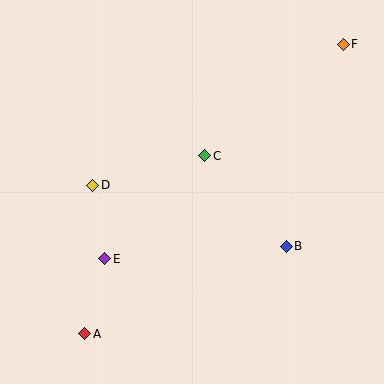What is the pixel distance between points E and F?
The distance between E and F is 320 pixels.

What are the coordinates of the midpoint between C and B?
The midpoint between C and B is at (245, 201).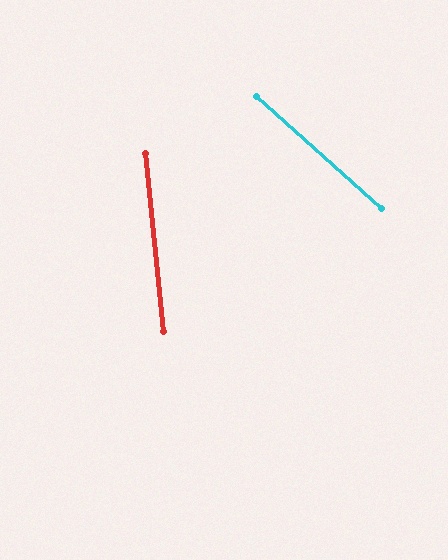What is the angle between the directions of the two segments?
Approximately 42 degrees.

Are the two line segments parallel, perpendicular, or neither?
Neither parallel nor perpendicular — they differ by about 42°.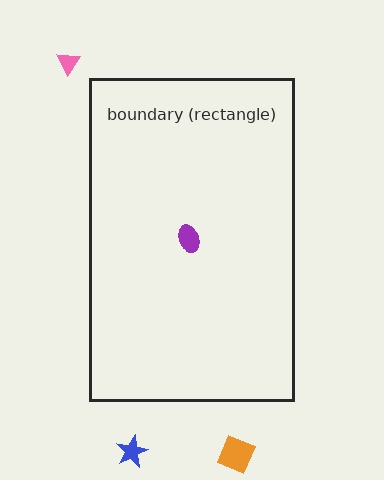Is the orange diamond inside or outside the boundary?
Outside.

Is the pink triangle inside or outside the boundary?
Outside.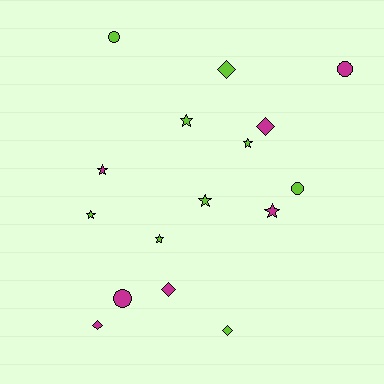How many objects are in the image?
There are 16 objects.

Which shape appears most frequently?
Star, with 7 objects.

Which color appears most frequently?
Lime, with 9 objects.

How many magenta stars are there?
There are 2 magenta stars.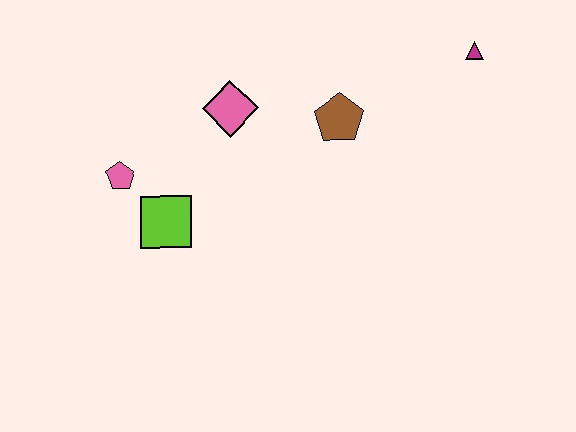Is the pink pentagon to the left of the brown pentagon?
Yes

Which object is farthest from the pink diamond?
The magenta triangle is farthest from the pink diamond.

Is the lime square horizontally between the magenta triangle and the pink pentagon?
Yes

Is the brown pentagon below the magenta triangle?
Yes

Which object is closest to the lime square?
The pink pentagon is closest to the lime square.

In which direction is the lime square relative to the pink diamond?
The lime square is below the pink diamond.